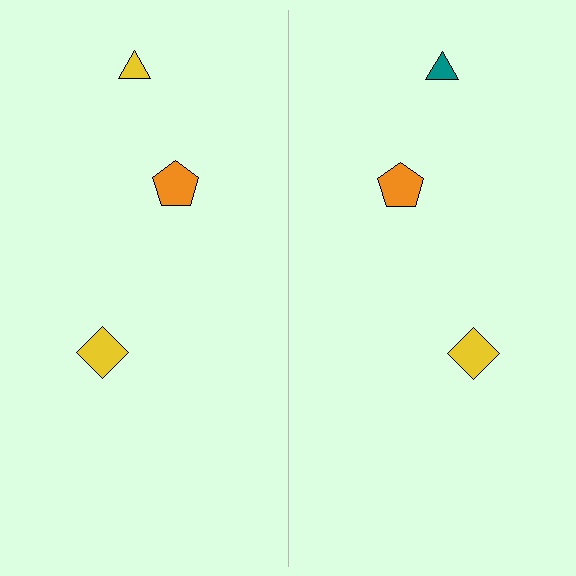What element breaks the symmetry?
The teal triangle on the right side breaks the symmetry — its mirror counterpart is yellow.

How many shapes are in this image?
There are 6 shapes in this image.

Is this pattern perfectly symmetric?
No, the pattern is not perfectly symmetric. The teal triangle on the right side breaks the symmetry — its mirror counterpart is yellow.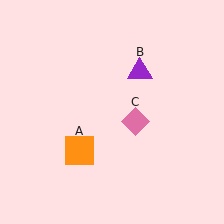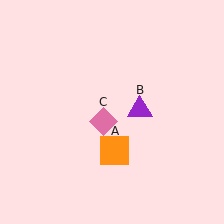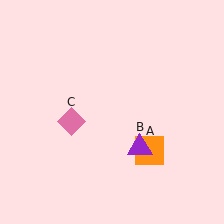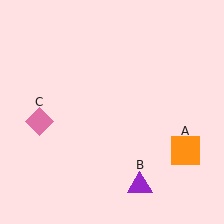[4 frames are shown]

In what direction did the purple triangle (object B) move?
The purple triangle (object B) moved down.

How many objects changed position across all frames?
3 objects changed position: orange square (object A), purple triangle (object B), pink diamond (object C).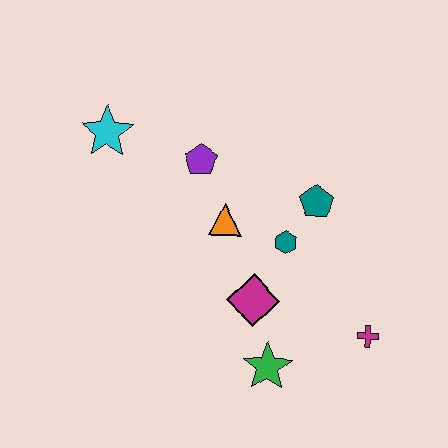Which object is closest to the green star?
The magenta diamond is closest to the green star.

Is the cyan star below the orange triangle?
No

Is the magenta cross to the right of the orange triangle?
Yes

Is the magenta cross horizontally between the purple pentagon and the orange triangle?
No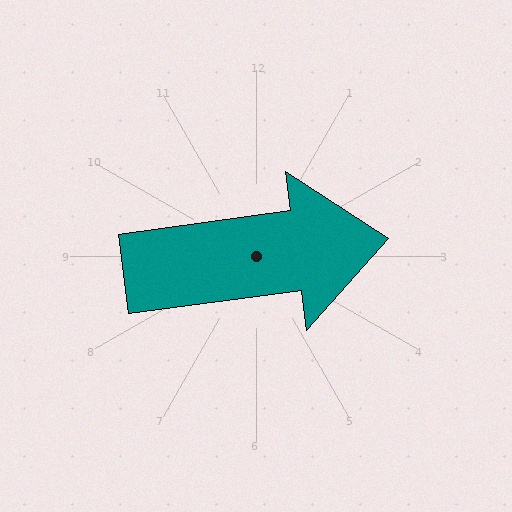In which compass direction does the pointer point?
East.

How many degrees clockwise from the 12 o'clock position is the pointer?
Approximately 82 degrees.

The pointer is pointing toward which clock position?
Roughly 3 o'clock.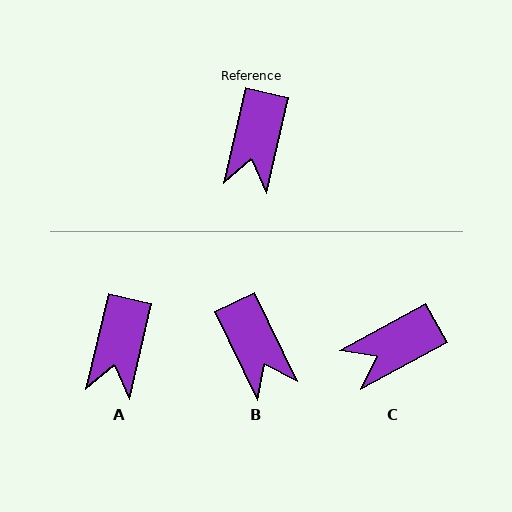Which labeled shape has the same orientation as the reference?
A.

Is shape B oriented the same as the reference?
No, it is off by about 39 degrees.